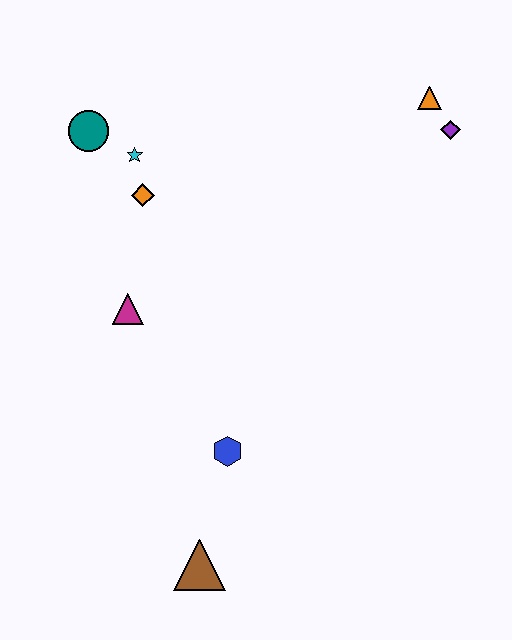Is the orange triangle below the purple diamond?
No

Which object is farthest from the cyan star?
The brown triangle is farthest from the cyan star.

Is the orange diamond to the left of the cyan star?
No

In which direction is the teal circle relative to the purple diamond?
The teal circle is to the left of the purple diamond.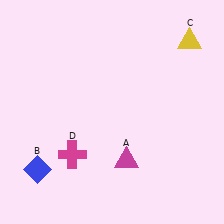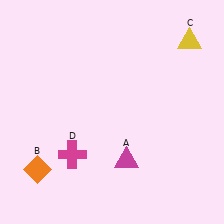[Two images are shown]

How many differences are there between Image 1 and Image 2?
There is 1 difference between the two images.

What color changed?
The diamond (B) changed from blue in Image 1 to orange in Image 2.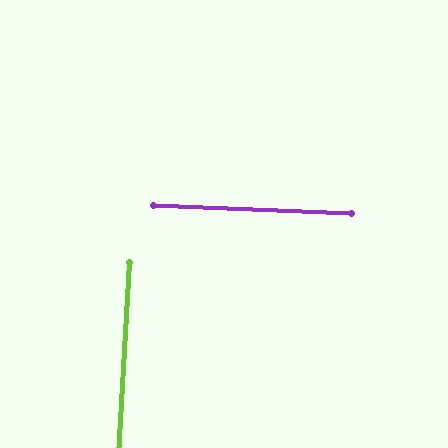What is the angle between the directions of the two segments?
Approximately 89 degrees.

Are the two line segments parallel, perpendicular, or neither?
Perpendicular — they meet at approximately 89°.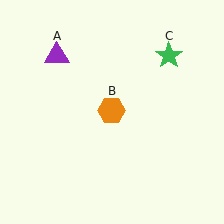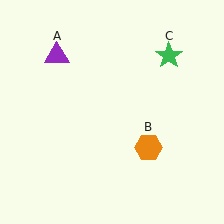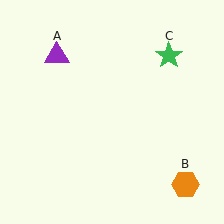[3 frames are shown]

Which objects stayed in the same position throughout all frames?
Purple triangle (object A) and green star (object C) remained stationary.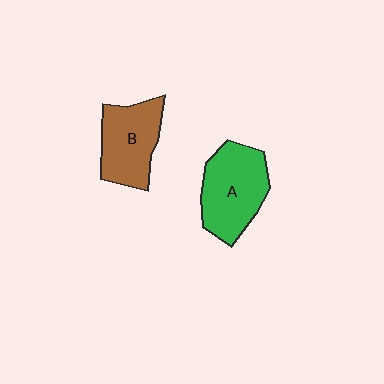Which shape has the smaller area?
Shape B (brown).